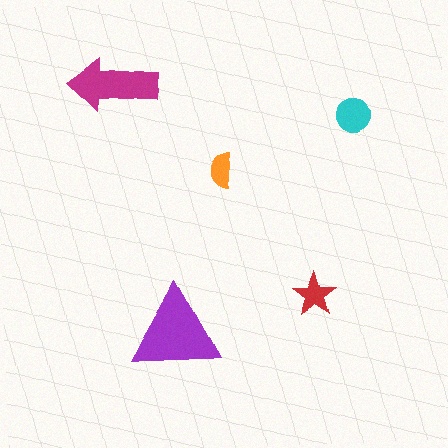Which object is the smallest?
The orange semicircle.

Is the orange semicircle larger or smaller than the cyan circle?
Smaller.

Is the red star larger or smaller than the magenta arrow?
Smaller.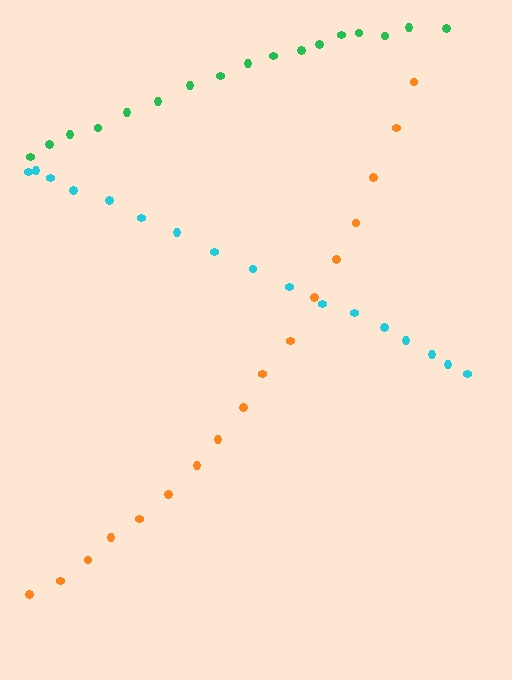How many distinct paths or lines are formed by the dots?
There are 3 distinct paths.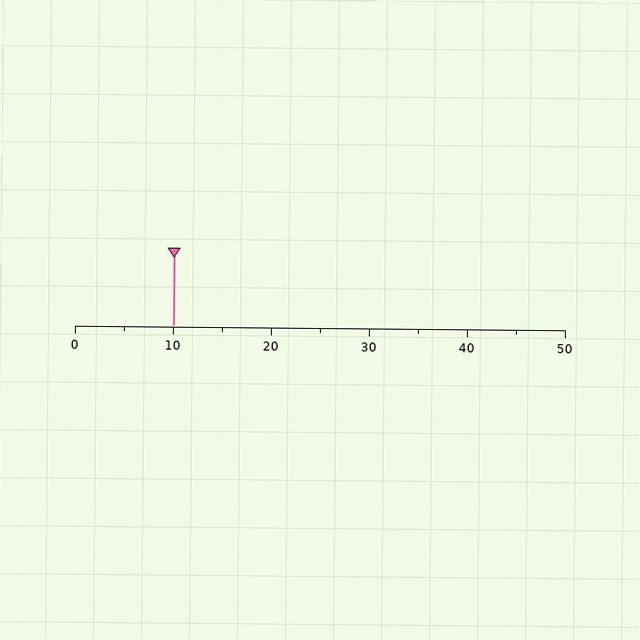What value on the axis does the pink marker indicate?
The marker indicates approximately 10.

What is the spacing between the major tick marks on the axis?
The major ticks are spaced 10 apart.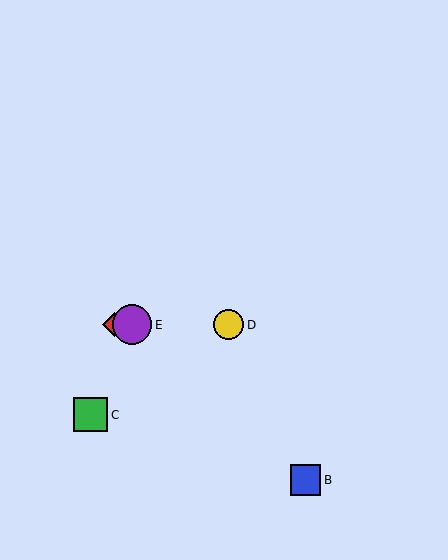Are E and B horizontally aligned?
No, E is at y≈325 and B is at y≈480.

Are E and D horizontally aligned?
Yes, both are at y≈325.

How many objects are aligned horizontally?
3 objects (A, D, E) are aligned horizontally.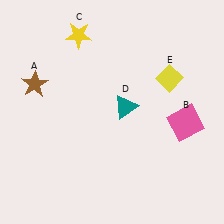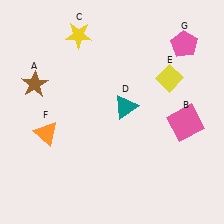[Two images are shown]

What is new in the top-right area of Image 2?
A pink pentagon (G) was added in the top-right area of Image 2.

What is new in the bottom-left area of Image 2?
An orange triangle (F) was added in the bottom-left area of Image 2.